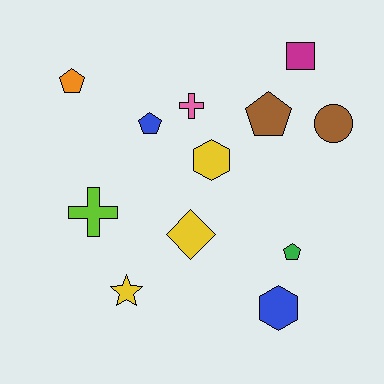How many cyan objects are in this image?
There are no cyan objects.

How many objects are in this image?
There are 12 objects.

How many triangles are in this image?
There are no triangles.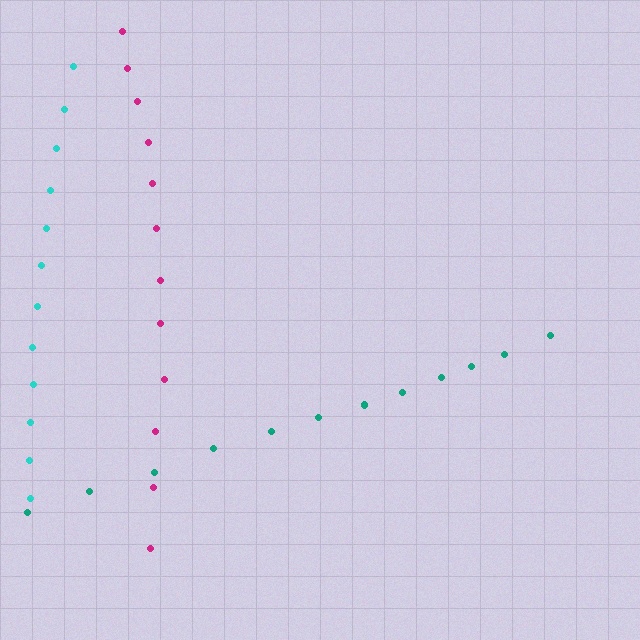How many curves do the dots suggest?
There are 3 distinct paths.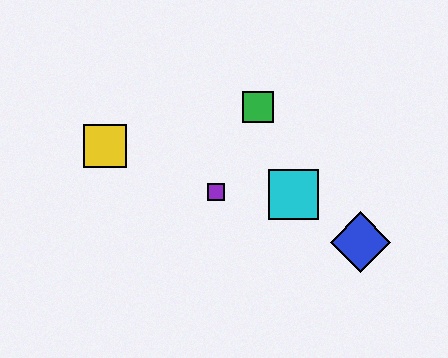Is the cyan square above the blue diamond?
Yes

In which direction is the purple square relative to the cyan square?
The purple square is to the left of the cyan square.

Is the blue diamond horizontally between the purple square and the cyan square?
No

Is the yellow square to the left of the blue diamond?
Yes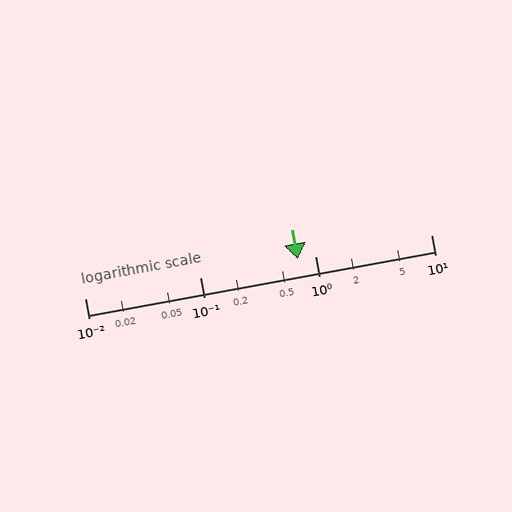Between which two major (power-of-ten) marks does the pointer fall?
The pointer is between 0.1 and 1.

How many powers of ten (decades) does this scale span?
The scale spans 3 decades, from 0.01 to 10.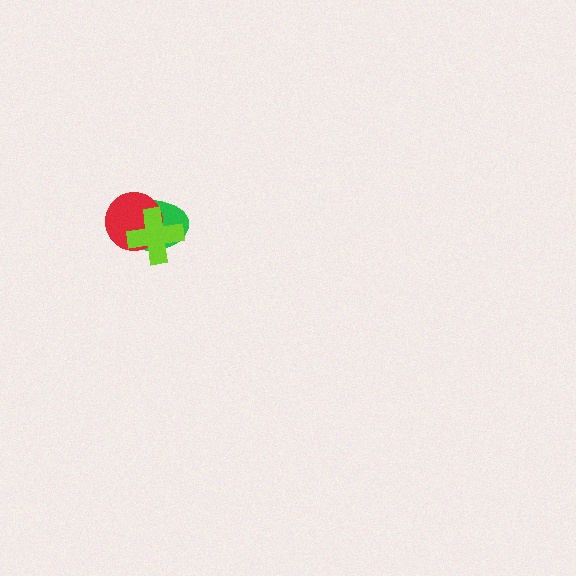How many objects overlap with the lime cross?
2 objects overlap with the lime cross.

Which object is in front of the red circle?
The lime cross is in front of the red circle.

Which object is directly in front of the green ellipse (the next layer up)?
The red circle is directly in front of the green ellipse.